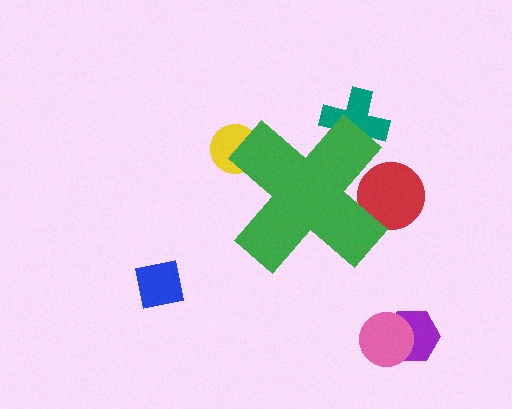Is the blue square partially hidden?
No, the blue square is fully visible.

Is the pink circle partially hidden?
No, the pink circle is fully visible.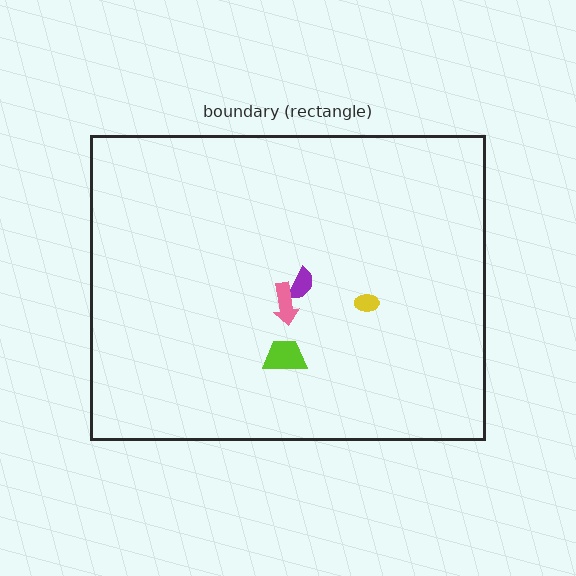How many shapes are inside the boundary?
4 inside, 0 outside.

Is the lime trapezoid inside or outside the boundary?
Inside.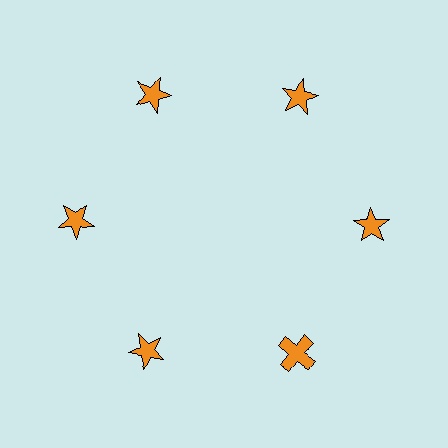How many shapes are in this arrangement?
There are 6 shapes arranged in a ring pattern.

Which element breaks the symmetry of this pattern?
The orange cross at roughly the 5 o'clock position breaks the symmetry. All other shapes are orange stars.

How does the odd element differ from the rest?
It has a different shape: cross instead of star.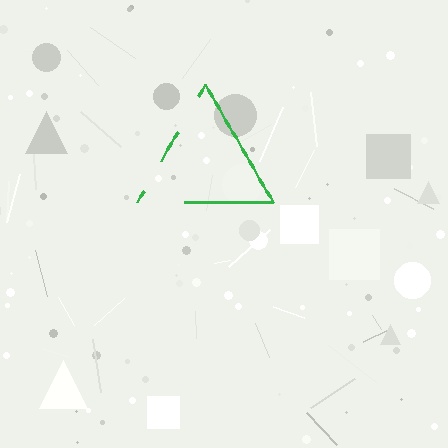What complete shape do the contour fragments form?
The contour fragments form a triangle.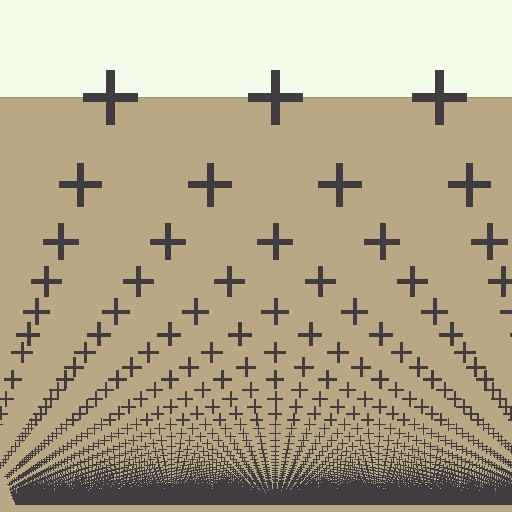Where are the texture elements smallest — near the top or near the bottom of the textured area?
Near the bottom.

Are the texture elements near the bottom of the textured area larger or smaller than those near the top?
Smaller. The gradient is inverted — elements near the bottom are smaller and denser.